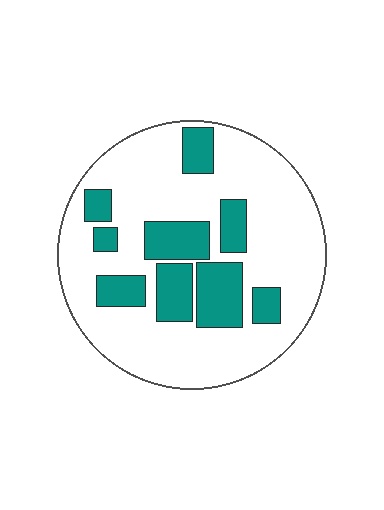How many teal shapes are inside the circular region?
9.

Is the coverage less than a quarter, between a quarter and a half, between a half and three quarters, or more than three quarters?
Between a quarter and a half.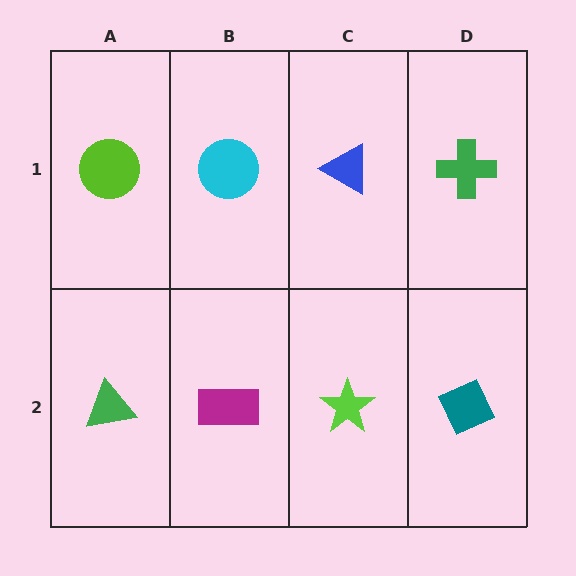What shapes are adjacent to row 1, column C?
A lime star (row 2, column C), a cyan circle (row 1, column B), a green cross (row 1, column D).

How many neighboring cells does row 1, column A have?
2.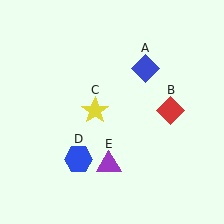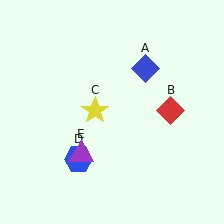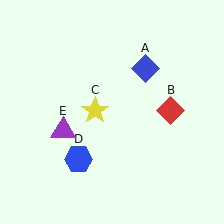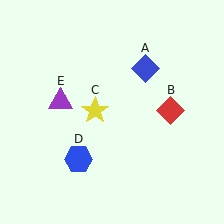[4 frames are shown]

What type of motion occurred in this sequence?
The purple triangle (object E) rotated clockwise around the center of the scene.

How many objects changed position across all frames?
1 object changed position: purple triangle (object E).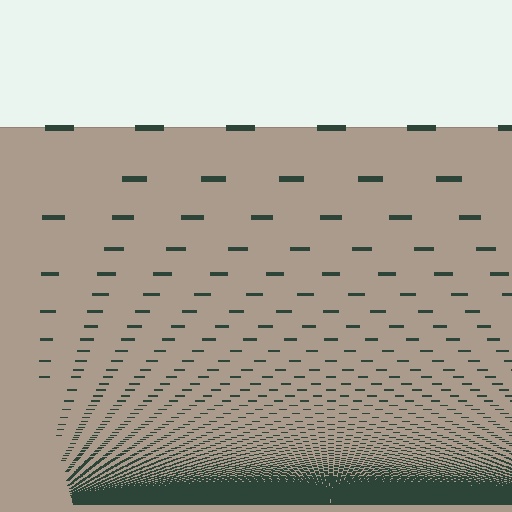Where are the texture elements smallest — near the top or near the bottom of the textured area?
Near the bottom.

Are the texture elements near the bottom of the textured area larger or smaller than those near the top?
Smaller. The gradient is inverted — elements near the bottom are smaller and denser.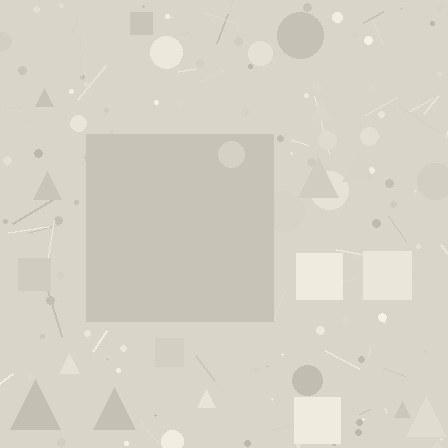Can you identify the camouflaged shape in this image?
The camouflaged shape is a square.